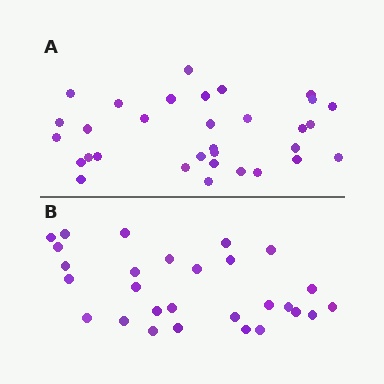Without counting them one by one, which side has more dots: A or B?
Region A (the top region) has more dots.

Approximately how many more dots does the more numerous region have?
Region A has about 4 more dots than region B.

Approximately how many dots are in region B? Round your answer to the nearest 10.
About 30 dots. (The exact count is 28, which rounds to 30.)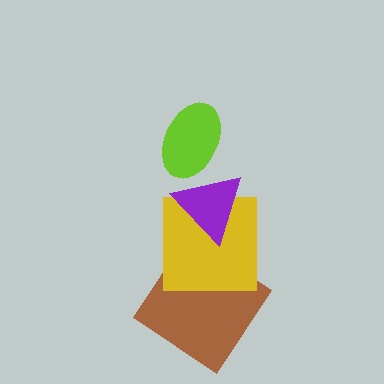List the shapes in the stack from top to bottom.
From top to bottom: the lime ellipse, the purple triangle, the yellow square, the brown diamond.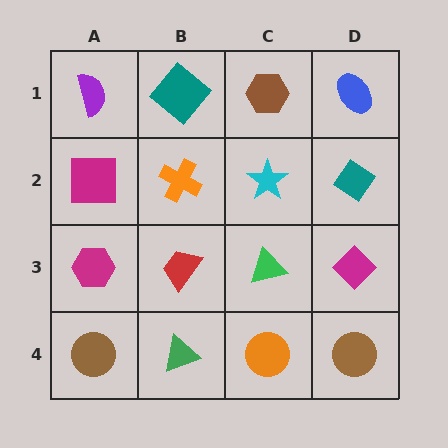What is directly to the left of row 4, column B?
A brown circle.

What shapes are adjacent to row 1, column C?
A cyan star (row 2, column C), a teal diamond (row 1, column B), a blue ellipse (row 1, column D).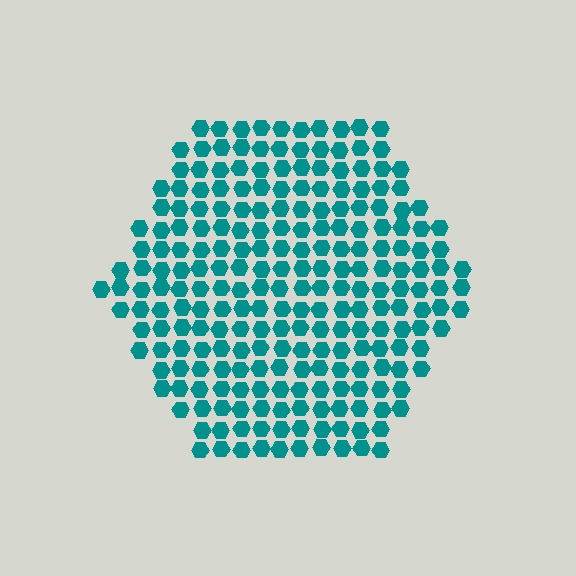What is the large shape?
The large shape is a hexagon.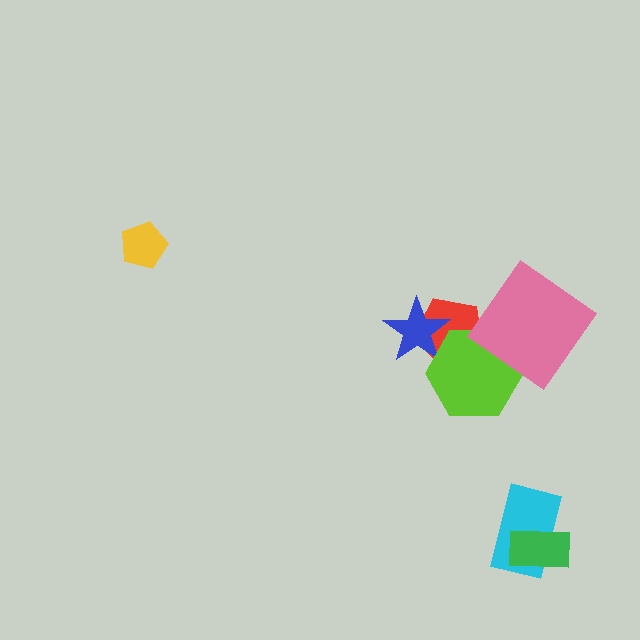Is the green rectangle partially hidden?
No, no other shape covers it.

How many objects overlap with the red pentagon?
2 objects overlap with the red pentagon.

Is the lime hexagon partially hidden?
Yes, it is partially covered by another shape.